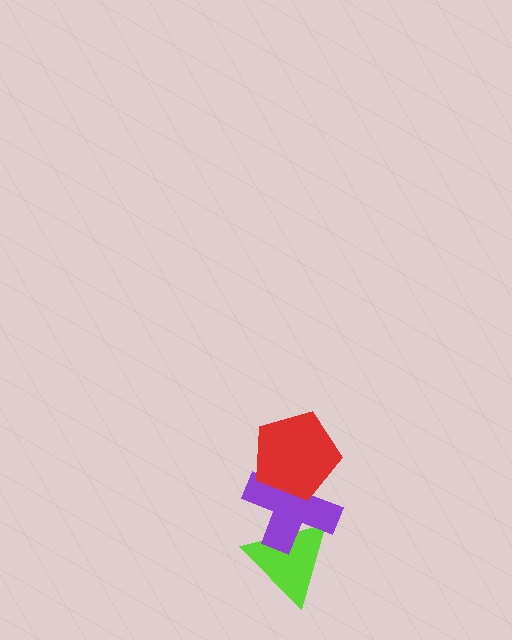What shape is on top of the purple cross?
The red pentagon is on top of the purple cross.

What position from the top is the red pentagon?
The red pentagon is 1st from the top.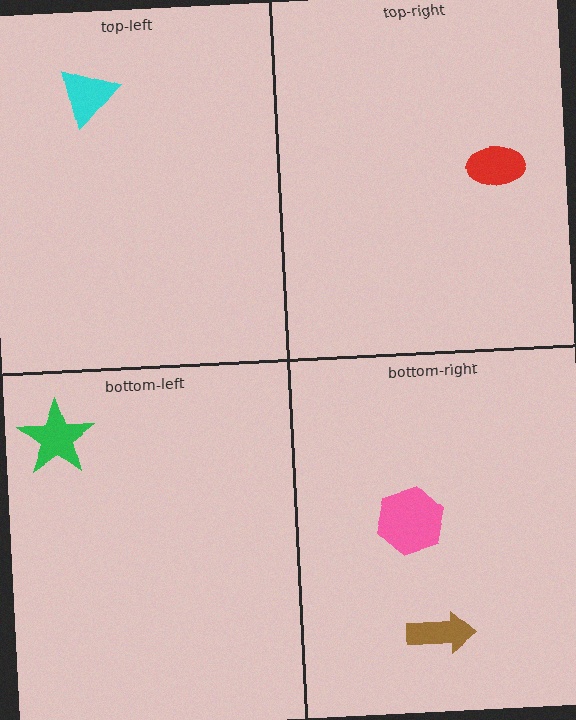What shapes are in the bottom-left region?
The green star.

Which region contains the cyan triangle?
The top-left region.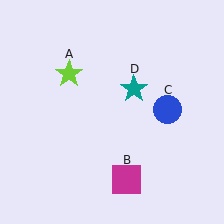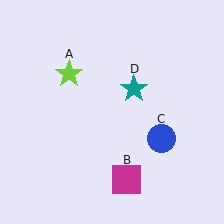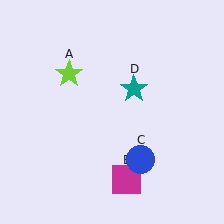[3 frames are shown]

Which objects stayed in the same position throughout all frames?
Lime star (object A) and magenta square (object B) and teal star (object D) remained stationary.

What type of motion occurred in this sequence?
The blue circle (object C) rotated clockwise around the center of the scene.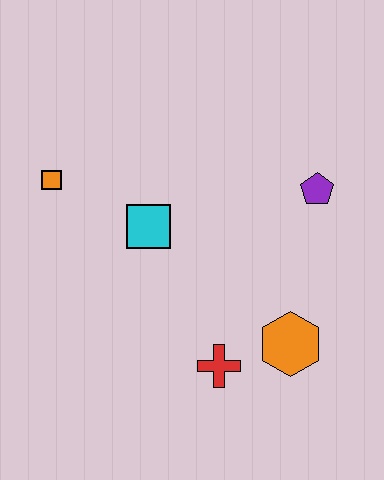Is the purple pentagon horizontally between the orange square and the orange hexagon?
No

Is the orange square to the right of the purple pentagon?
No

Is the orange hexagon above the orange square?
No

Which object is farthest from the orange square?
The orange hexagon is farthest from the orange square.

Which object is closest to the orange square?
The cyan square is closest to the orange square.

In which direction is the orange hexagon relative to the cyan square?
The orange hexagon is to the right of the cyan square.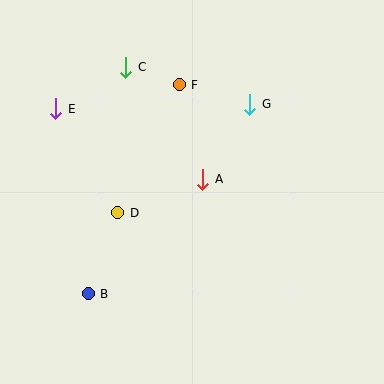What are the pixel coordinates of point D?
Point D is at (118, 213).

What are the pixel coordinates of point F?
Point F is at (179, 85).